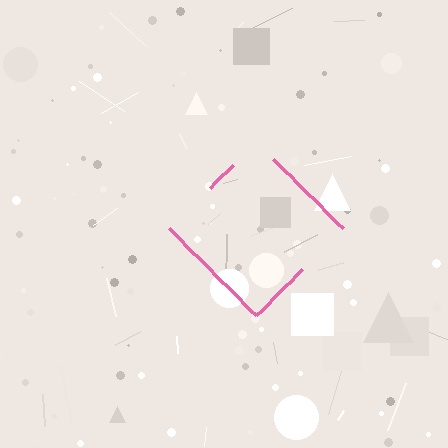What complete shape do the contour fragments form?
The contour fragments form a diamond.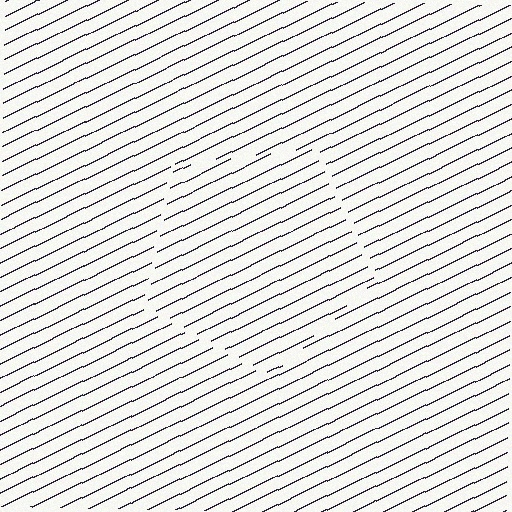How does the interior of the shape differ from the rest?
The interior of the shape contains the same grating, shifted by half a period — the contour is defined by the phase discontinuity where line-ends from the inner and outer gratings abut.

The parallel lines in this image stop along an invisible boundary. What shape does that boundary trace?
An illusory pentagon. The interior of the shape contains the same grating, shifted by half a period — the contour is defined by the phase discontinuity where line-ends from the inner and outer gratings abut.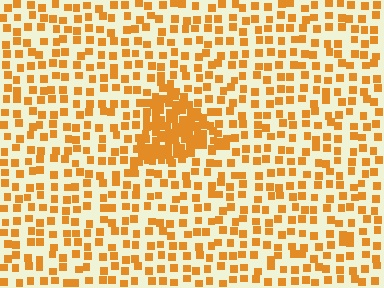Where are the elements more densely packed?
The elements are more densely packed inside the triangle boundary.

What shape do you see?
I see a triangle.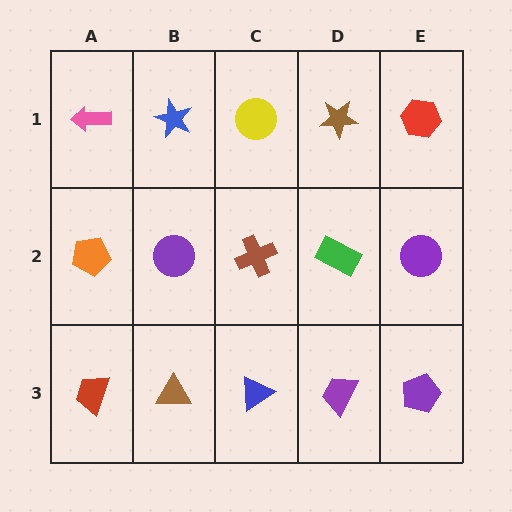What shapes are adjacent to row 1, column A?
An orange pentagon (row 2, column A), a blue star (row 1, column B).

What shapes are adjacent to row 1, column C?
A brown cross (row 2, column C), a blue star (row 1, column B), a brown star (row 1, column D).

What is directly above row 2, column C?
A yellow circle.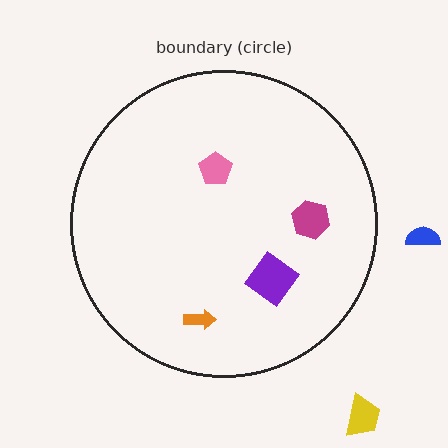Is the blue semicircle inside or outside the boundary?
Outside.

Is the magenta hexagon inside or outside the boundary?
Inside.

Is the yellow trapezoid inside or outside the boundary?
Outside.